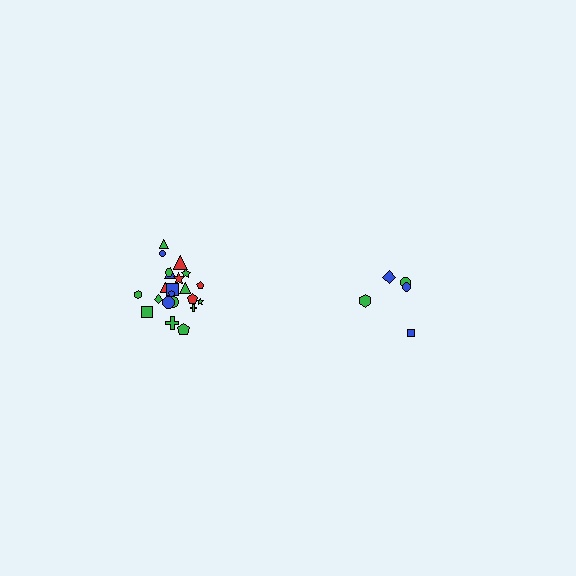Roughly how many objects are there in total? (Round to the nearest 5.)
Roughly 25 objects in total.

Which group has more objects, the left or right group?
The left group.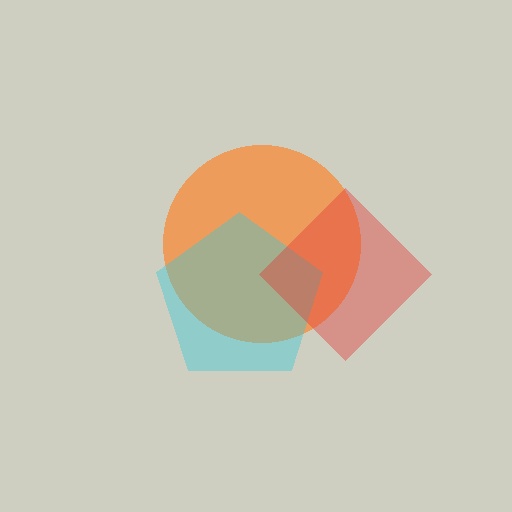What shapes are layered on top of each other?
The layered shapes are: an orange circle, a cyan pentagon, a red diamond.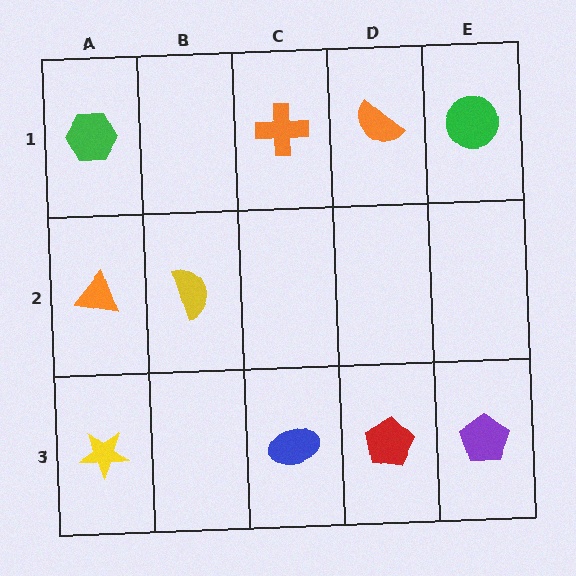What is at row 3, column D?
A red pentagon.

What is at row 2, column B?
A yellow semicircle.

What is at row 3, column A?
A yellow star.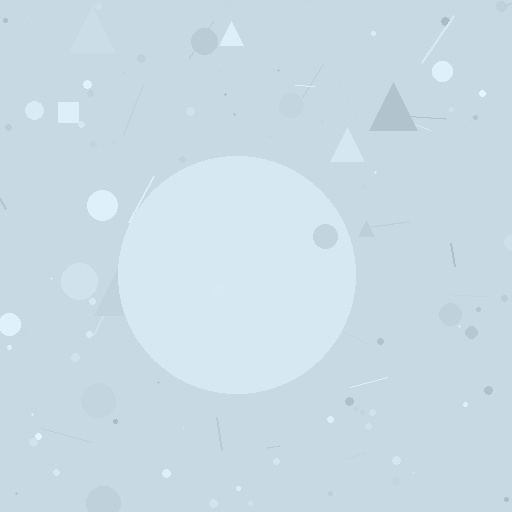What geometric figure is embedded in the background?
A circle is embedded in the background.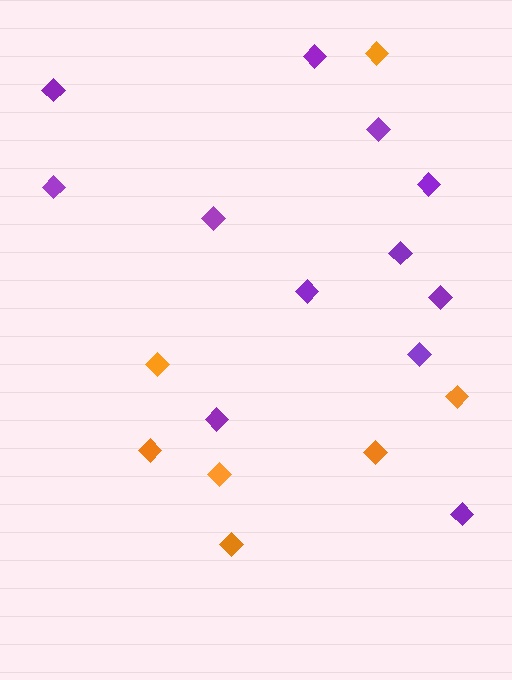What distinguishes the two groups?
There are 2 groups: one group of orange diamonds (7) and one group of purple diamonds (12).